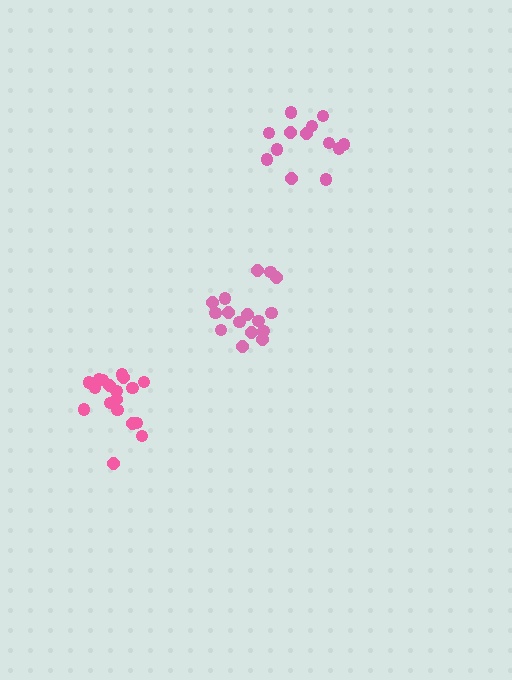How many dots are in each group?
Group 1: 18 dots, Group 2: 13 dots, Group 3: 16 dots (47 total).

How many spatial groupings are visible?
There are 3 spatial groupings.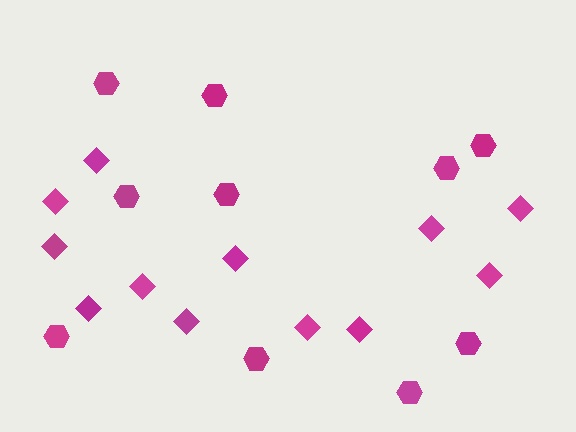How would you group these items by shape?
There are 2 groups: one group of hexagons (10) and one group of diamonds (12).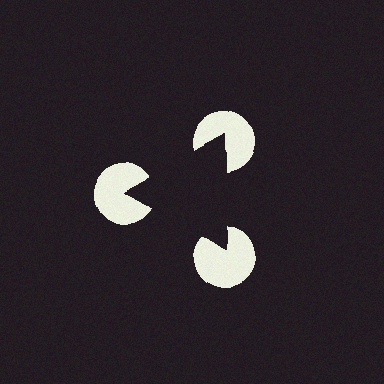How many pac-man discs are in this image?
There are 3 — one at each vertex of the illusory triangle.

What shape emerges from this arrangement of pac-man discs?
An illusory triangle — its edges are inferred from the aligned wedge cuts in the pac-man discs, not physically drawn.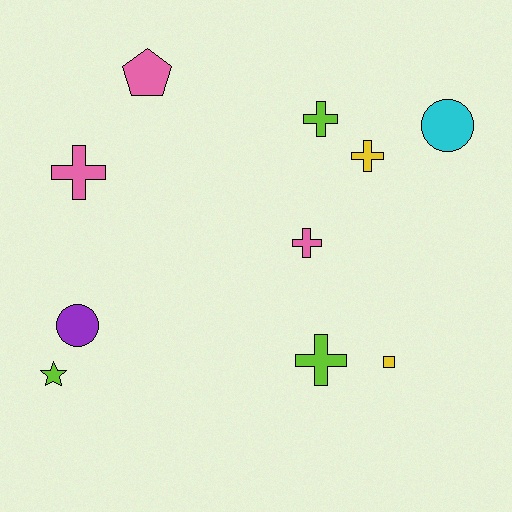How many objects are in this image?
There are 10 objects.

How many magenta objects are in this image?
There are no magenta objects.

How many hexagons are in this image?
There are no hexagons.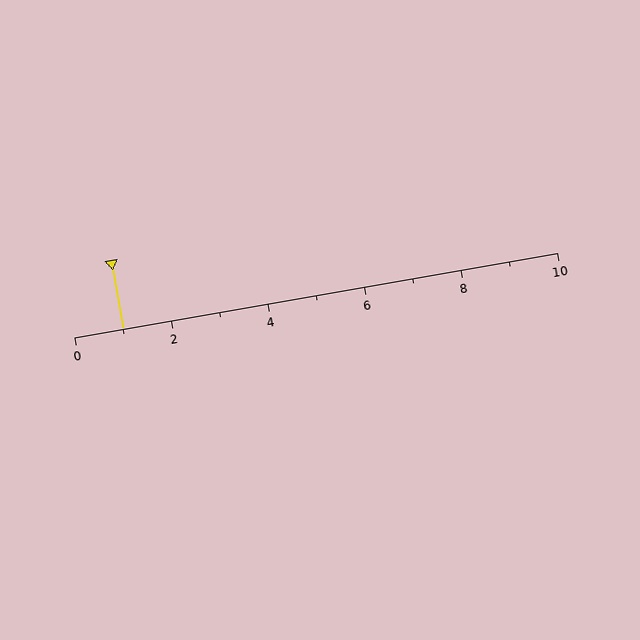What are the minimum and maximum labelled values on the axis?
The axis runs from 0 to 10.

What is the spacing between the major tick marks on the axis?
The major ticks are spaced 2 apart.